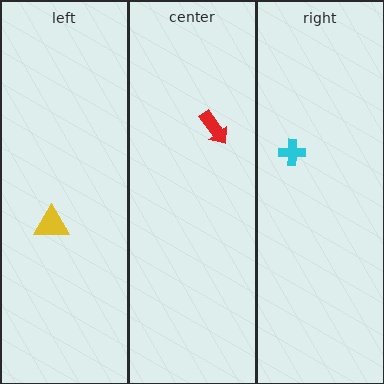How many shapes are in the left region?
1.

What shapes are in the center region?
The red arrow.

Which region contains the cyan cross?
The right region.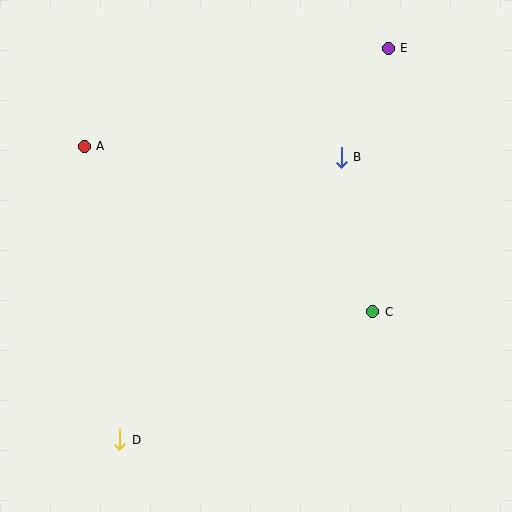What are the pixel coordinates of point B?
Point B is at (341, 157).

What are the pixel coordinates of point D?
Point D is at (120, 440).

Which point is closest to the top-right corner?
Point E is closest to the top-right corner.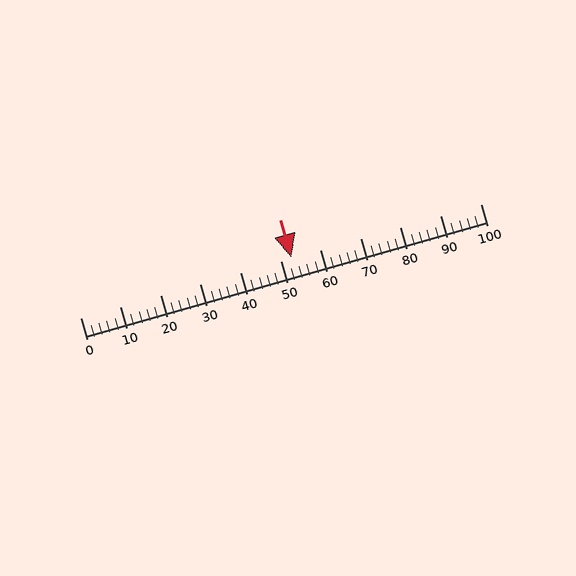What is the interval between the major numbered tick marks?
The major tick marks are spaced 10 units apart.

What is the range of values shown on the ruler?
The ruler shows values from 0 to 100.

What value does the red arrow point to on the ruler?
The red arrow points to approximately 53.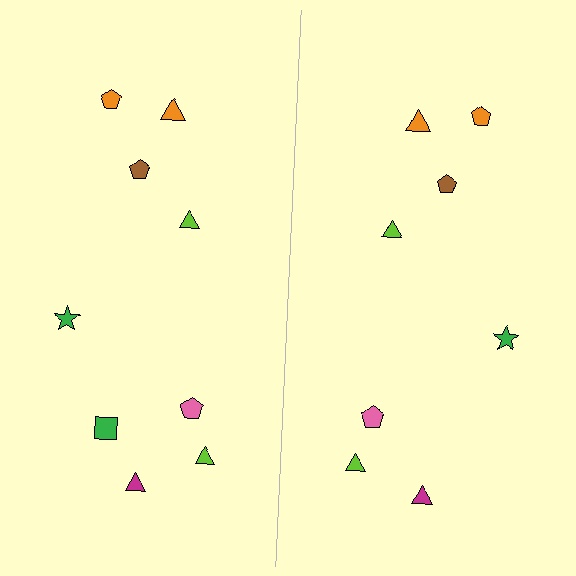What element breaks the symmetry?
A green square is missing from the right side.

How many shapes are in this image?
There are 17 shapes in this image.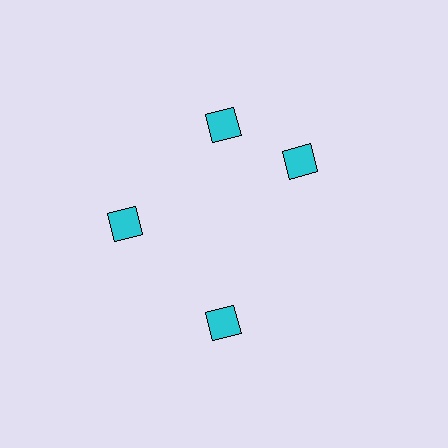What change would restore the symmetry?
The symmetry would be restored by rotating it back into even spacing with its neighbors so that all 4 diamonds sit at equal angles and equal distance from the center.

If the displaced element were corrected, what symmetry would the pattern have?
It would have 4-fold rotational symmetry — the pattern would map onto itself every 90 degrees.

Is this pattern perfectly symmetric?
No. The 4 cyan diamonds are arranged in a ring, but one element near the 3 o'clock position is rotated out of alignment along the ring, breaking the 4-fold rotational symmetry.